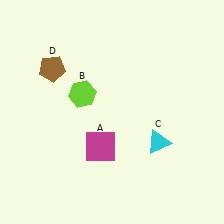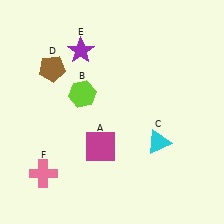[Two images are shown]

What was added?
A purple star (E), a pink cross (F) were added in Image 2.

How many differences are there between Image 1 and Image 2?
There are 2 differences between the two images.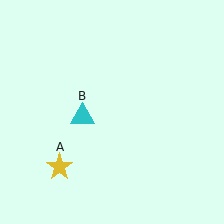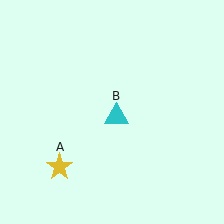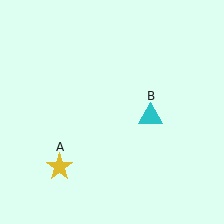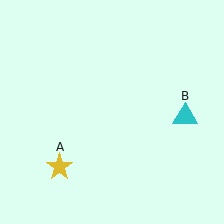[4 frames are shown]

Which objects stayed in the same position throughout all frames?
Yellow star (object A) remained stationary.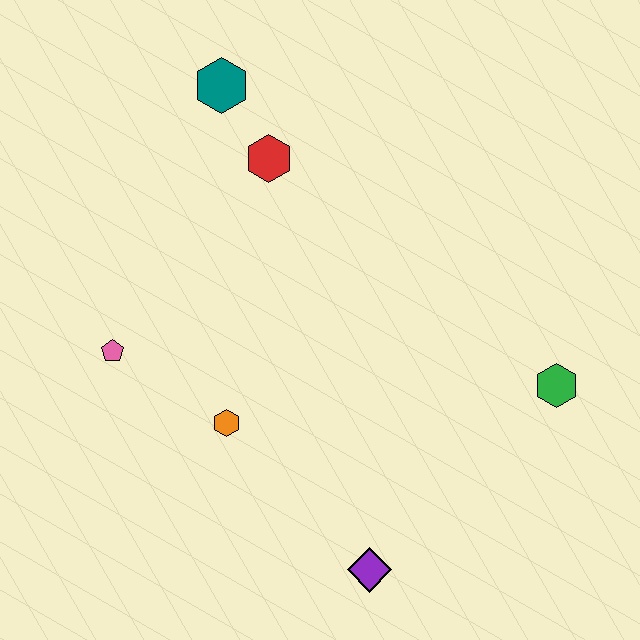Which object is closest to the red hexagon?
The teal hexagon is closest to the red hexagon.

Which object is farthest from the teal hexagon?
The purple diamond is farthest from the teal hexagon.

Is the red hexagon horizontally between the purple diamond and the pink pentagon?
Yes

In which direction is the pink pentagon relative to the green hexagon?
The pink pentagon is to the left of the green hexagon.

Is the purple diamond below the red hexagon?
Yes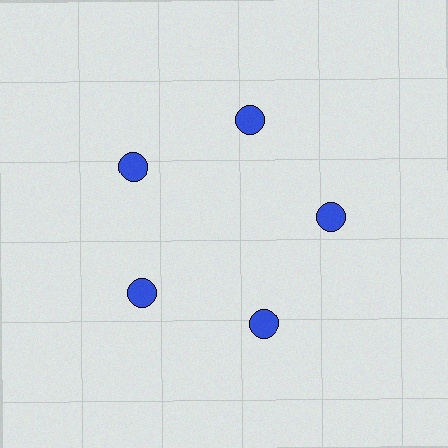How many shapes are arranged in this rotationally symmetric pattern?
There are 5 shapes, arranged in 5 groups of 1.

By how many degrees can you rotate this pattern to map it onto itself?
The pattern maps onto itself every 72 degrees of rotation.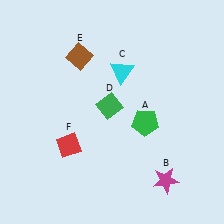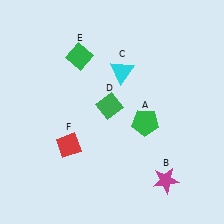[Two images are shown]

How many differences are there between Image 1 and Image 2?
There is 1 difference between the two images.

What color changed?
The diamond (E) changed from brown in Image 1 to green in Image 2.